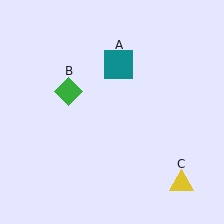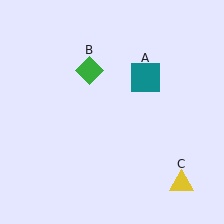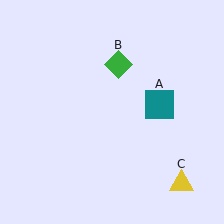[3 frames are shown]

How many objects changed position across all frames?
2 objects changed position: teal square (object A), green diamond (object B).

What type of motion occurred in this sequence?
The teal square (object A), green diamond (object B) rotated clockwise around the center of the scene.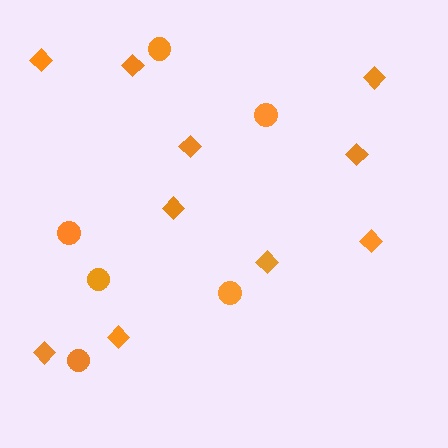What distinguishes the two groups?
There are 2 groups: one group of circles (6) and one group of diamonds (10).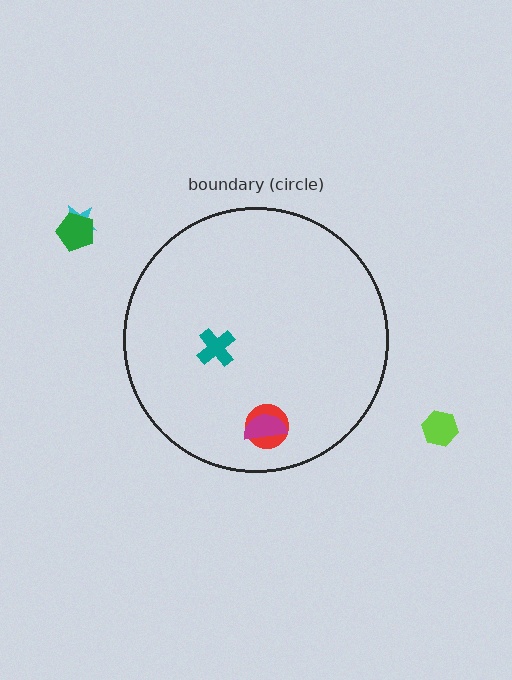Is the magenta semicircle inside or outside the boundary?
Inside.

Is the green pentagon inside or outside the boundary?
Outside.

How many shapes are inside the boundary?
3 inside, 3 outside.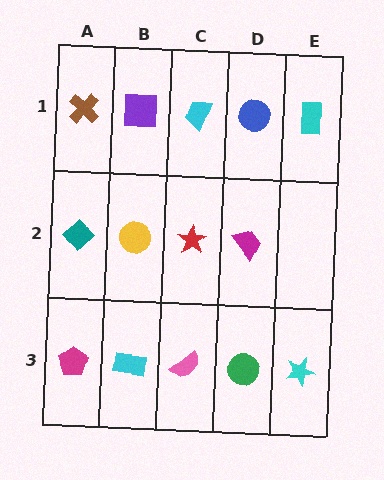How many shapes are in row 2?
4 shapes.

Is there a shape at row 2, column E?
No, that cell is empty.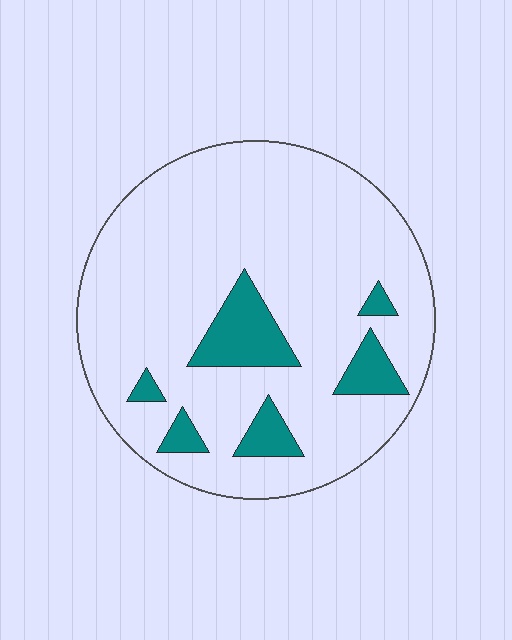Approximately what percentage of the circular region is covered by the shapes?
Approximately 15%.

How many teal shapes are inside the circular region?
6.